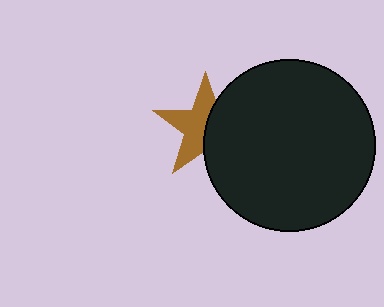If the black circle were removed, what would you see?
You would see the complete brown star.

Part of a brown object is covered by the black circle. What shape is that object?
It is a star.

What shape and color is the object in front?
The object in front is a black circle.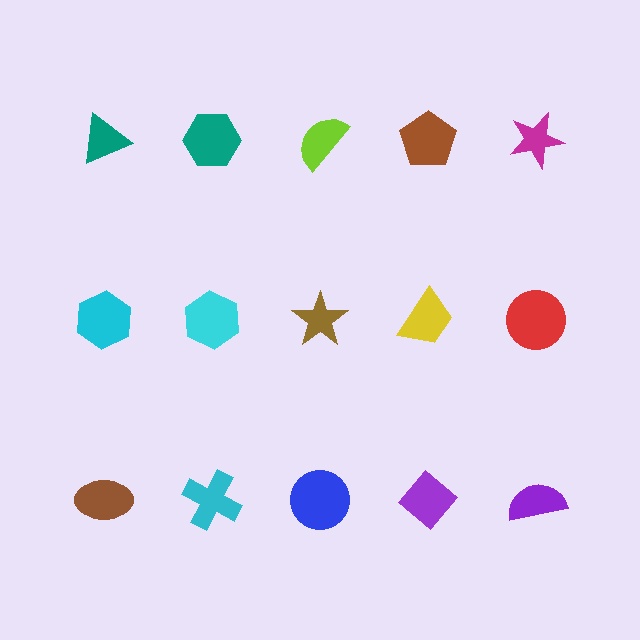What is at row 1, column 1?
A teal triangle.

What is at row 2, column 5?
A red circle.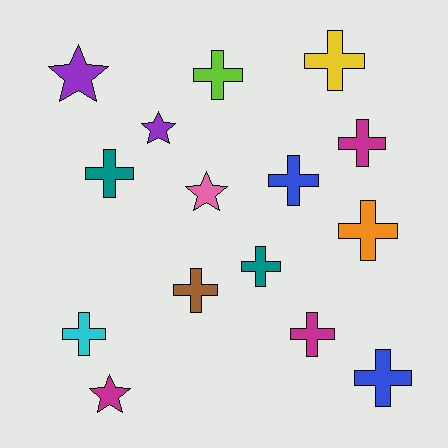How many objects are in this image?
There are 15 objects.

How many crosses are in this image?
There are 11 crosses.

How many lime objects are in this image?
There is 1 lime object.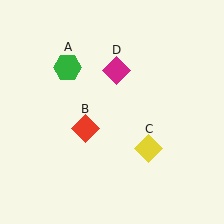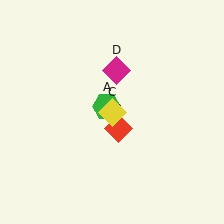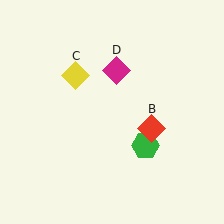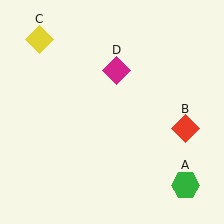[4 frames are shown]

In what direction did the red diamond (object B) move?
The red diamond (object B) moved right.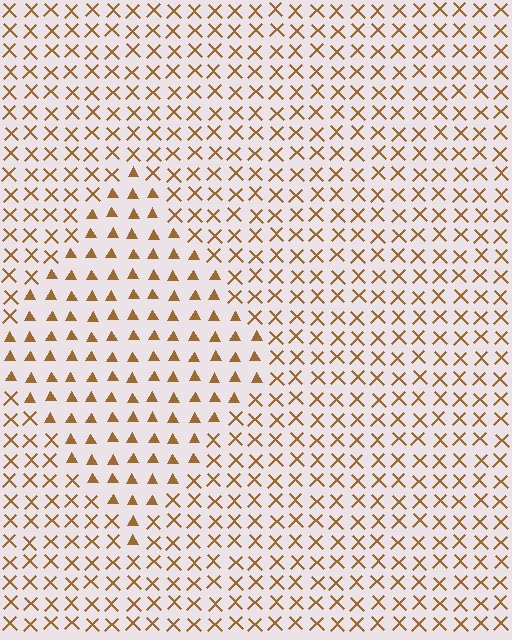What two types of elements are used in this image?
The image uses triangles inside the diamond region and X marks outside it.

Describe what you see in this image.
The image is filled with small brown elements arranged in a uniform grid. A diamond-shaped region contains triangles, while the surrounding area contains X marks. The boundary is defined purely by the change in element shape.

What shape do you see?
I see a diamond.